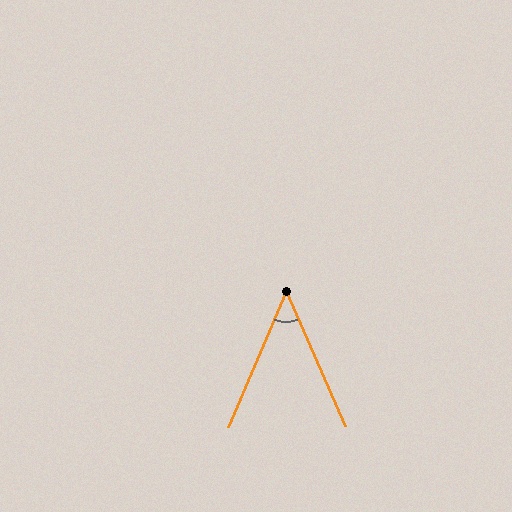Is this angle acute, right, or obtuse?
It is acute.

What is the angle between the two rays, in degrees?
Approximately 47 degrees.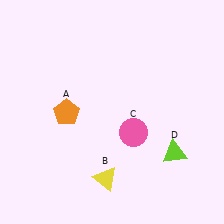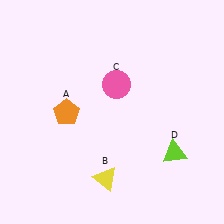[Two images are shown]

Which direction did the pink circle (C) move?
The pink circle (C) moved up.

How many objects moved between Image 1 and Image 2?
1 object moved between the two images.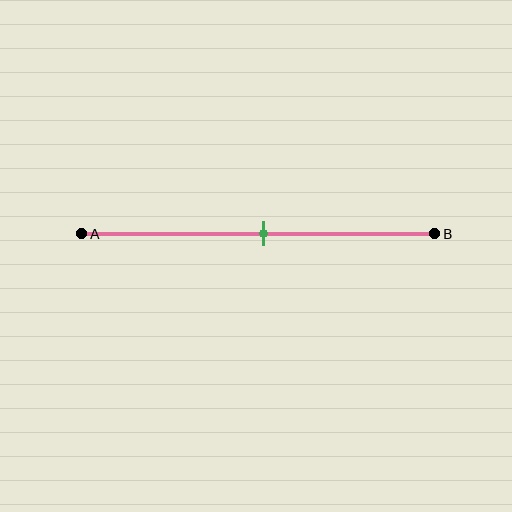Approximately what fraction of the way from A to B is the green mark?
The green mark is approximately 50% of the way from A to B.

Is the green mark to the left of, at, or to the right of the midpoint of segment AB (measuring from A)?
The green mark is approximately at the midpoint of segment AB.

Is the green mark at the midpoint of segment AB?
Yes, the mark is approximately at the midpoint.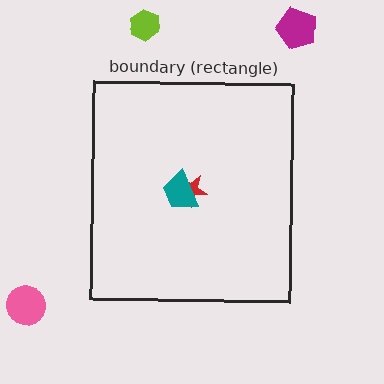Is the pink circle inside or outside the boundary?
Outside.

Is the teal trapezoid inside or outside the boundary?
Inside.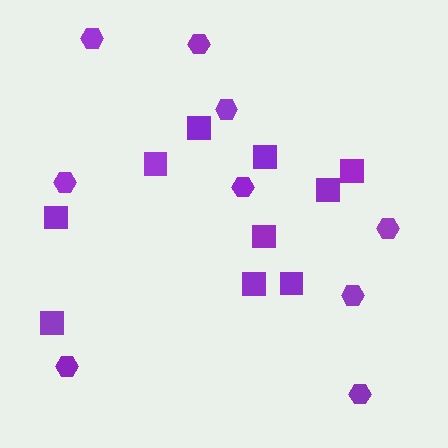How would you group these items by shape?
There are 2 groups: one group of hexagons (9) and one group of squares (10).